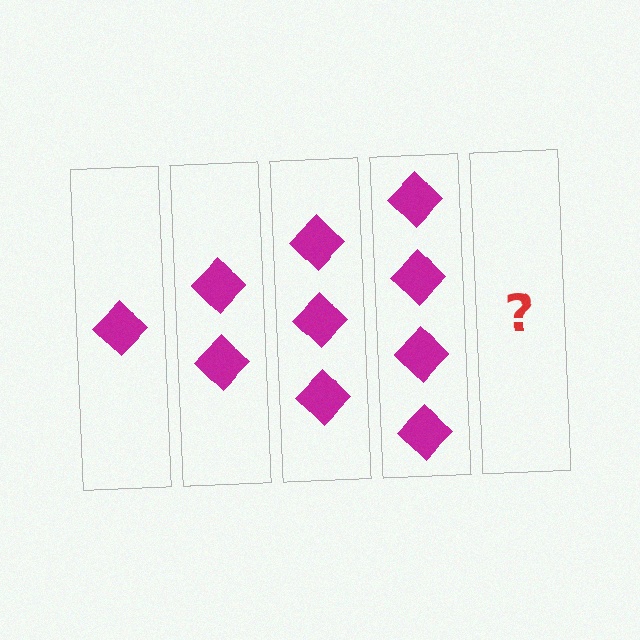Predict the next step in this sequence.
The next step is 5 diamonds.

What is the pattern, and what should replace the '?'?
The pattern is that each step adds one more diamond. The '?' should be 5 diamonds.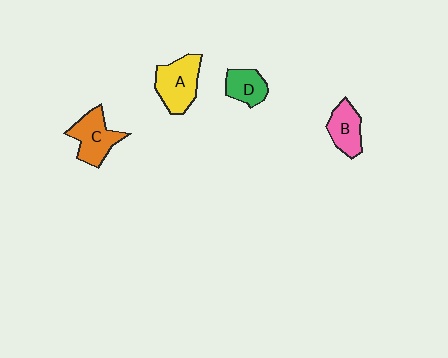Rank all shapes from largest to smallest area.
From largest to smallest: A (yellow), C (orange), B (pink), D (green).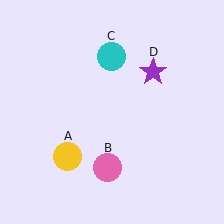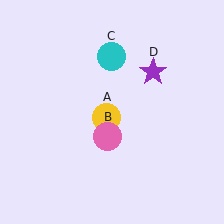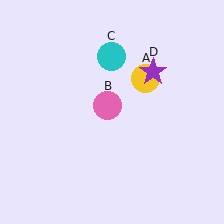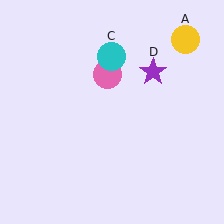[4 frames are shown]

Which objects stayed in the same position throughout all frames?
Cyan circle (object C) and purple star (object D) remained stationary.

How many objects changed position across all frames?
2 objects changed position: yellow circle (object A), pink circle (object B).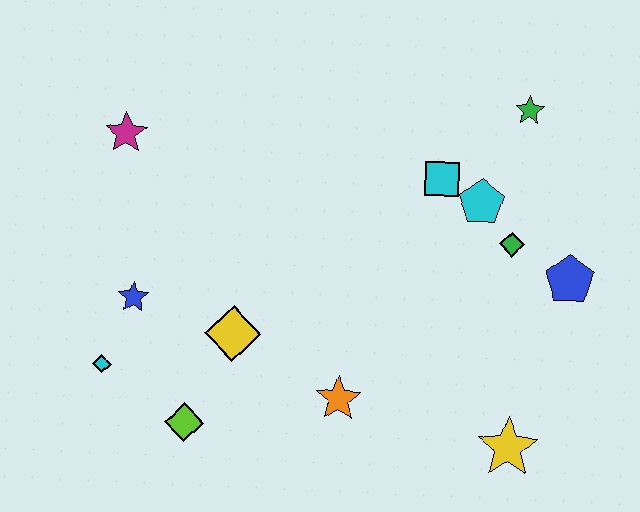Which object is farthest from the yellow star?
The magenta star is farthest from the yellow star.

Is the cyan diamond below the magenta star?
Yes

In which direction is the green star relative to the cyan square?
The green star is to the right of the cyan square.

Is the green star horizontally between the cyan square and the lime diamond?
No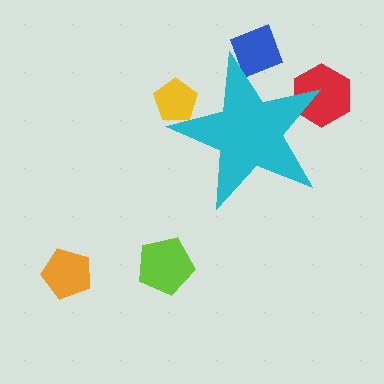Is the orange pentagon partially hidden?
No, the orange pentagon is fully visible.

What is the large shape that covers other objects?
A cyan star.